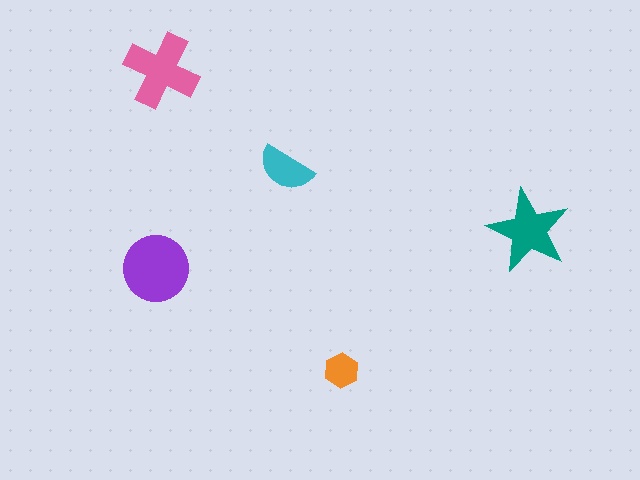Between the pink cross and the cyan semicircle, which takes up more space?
The pink cross.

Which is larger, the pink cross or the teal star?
The pink cross.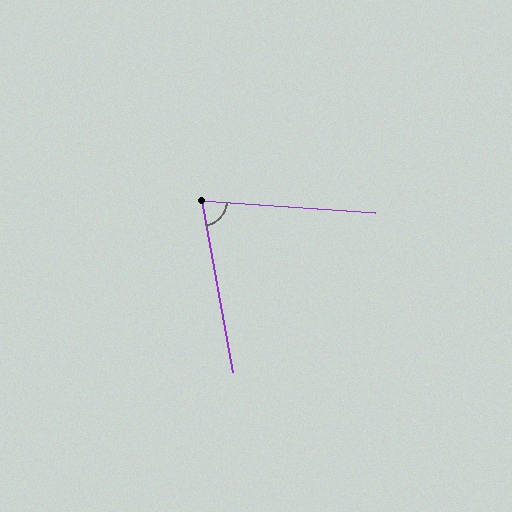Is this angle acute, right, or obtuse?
It is acute.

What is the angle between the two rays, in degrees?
Approximately 76 degrees.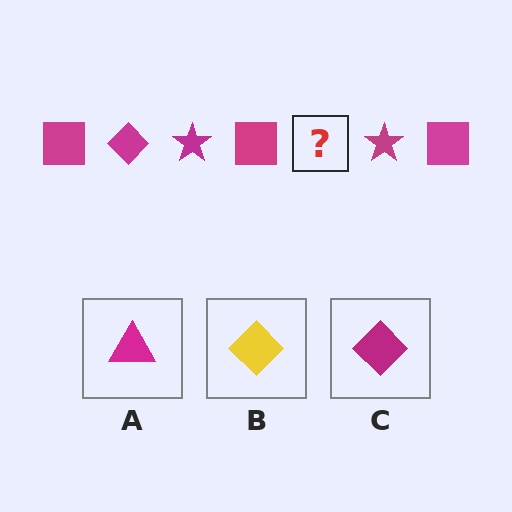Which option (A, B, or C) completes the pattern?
C.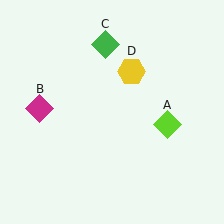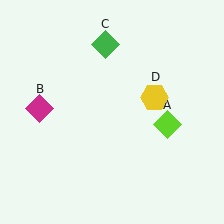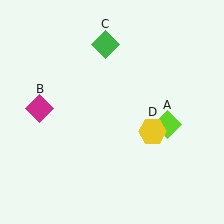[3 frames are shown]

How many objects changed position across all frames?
1 object changed position: yellow hexagon (object D).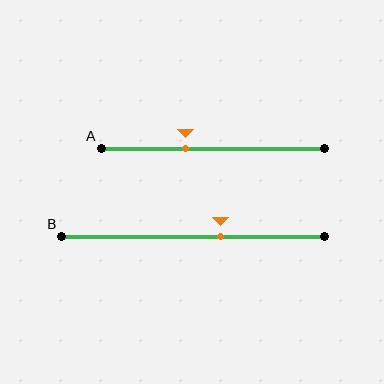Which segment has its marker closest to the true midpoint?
Segment B has its marker closest to the true midpoint.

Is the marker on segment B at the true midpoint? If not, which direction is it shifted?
No, the marker on segment B is shifted to the right by about 10% of the segment length.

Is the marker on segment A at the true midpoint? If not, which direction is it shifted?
No, the marker on segment A is shifted to the left by about 12% of the segment length.